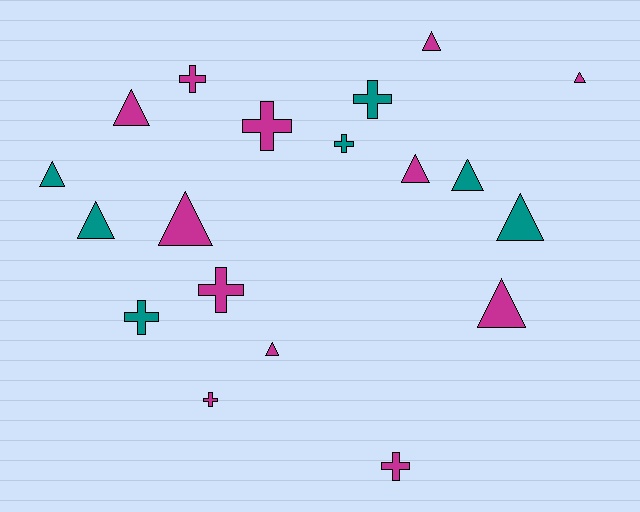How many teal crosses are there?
There are 3 teal crosses.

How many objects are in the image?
There are 19 objects.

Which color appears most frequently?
Magenta, with 12 objects.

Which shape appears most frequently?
Triangle, with 11 objects.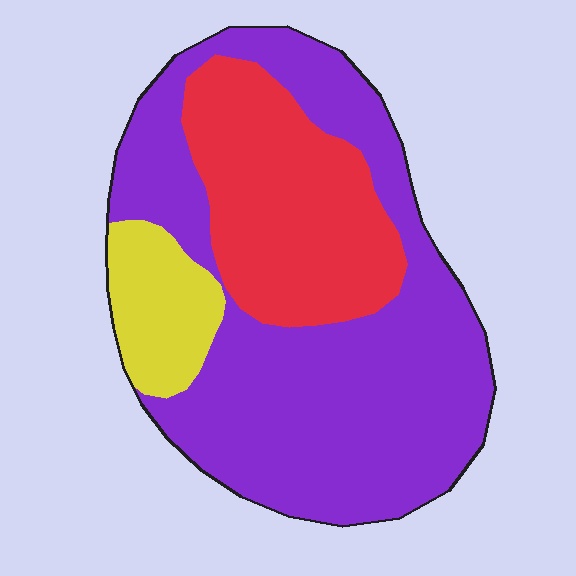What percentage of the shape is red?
Red covers roughly 30% of the shape.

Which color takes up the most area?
Purple, at roughly 60%.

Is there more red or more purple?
Purple.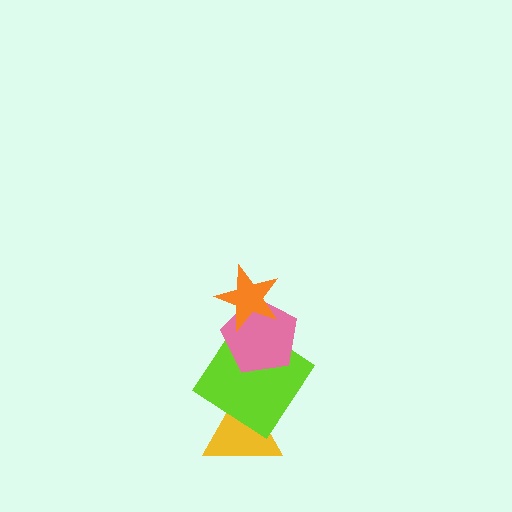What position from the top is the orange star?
The orange star is 1st from the top.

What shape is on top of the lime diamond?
The pink pentagon is on top of the lime diamond.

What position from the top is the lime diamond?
The lime diamond is 3rd from the top.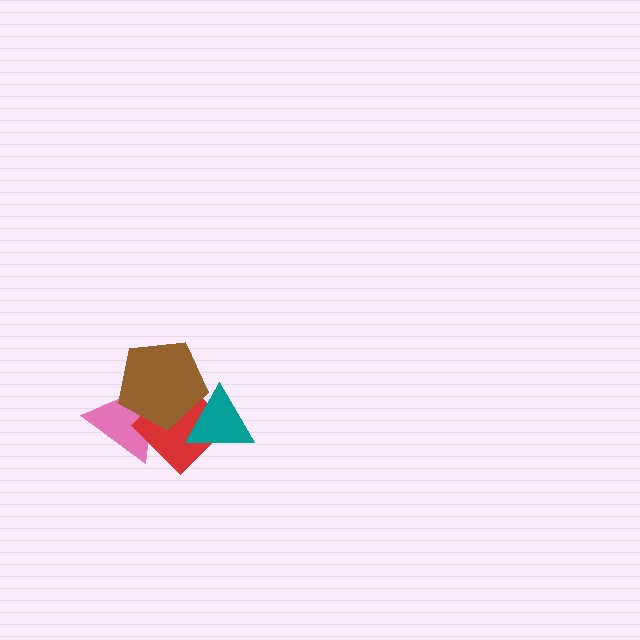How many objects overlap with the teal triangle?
2 objects overlap with the teal triangle.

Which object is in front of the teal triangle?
The brown pentagon is in front of the teal triangle.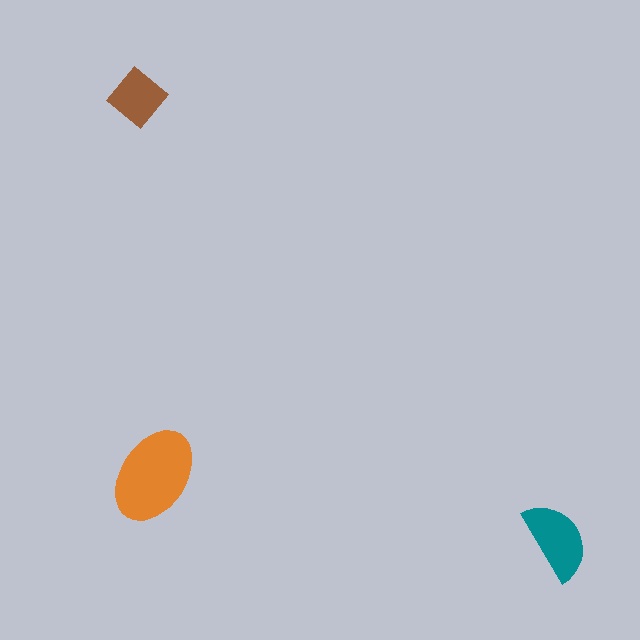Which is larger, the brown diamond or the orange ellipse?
The orange ellipse.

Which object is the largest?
The orange ellipse.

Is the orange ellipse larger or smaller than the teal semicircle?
Larger.